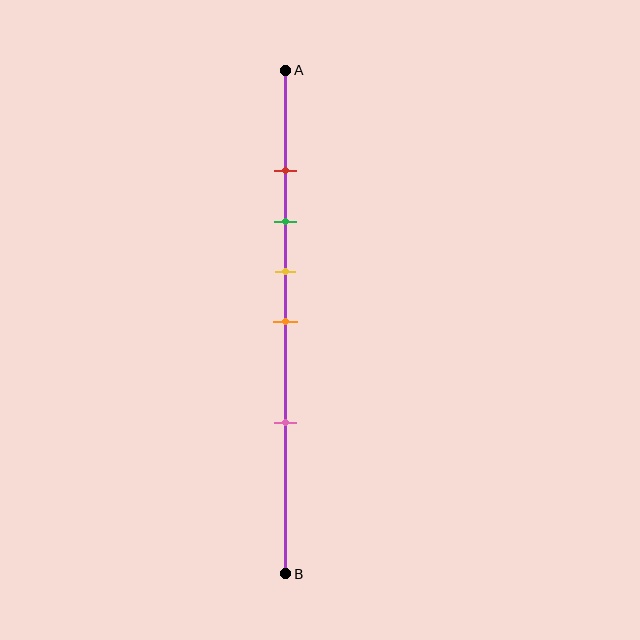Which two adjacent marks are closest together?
The red and green marks are the closest adjacent pair.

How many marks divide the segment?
There are 5 marks dividing the segment.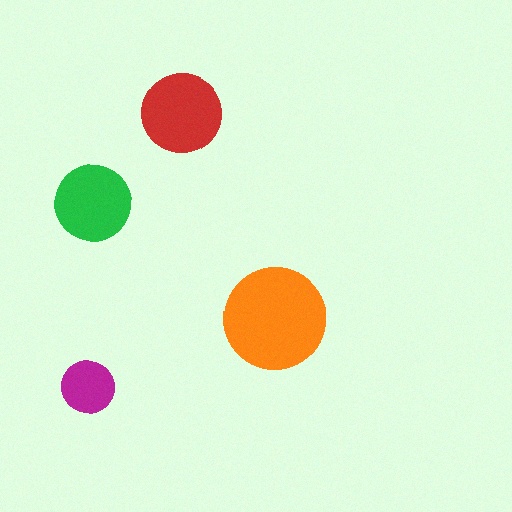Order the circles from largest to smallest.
the orange one, the red one, the green one, the magenta one.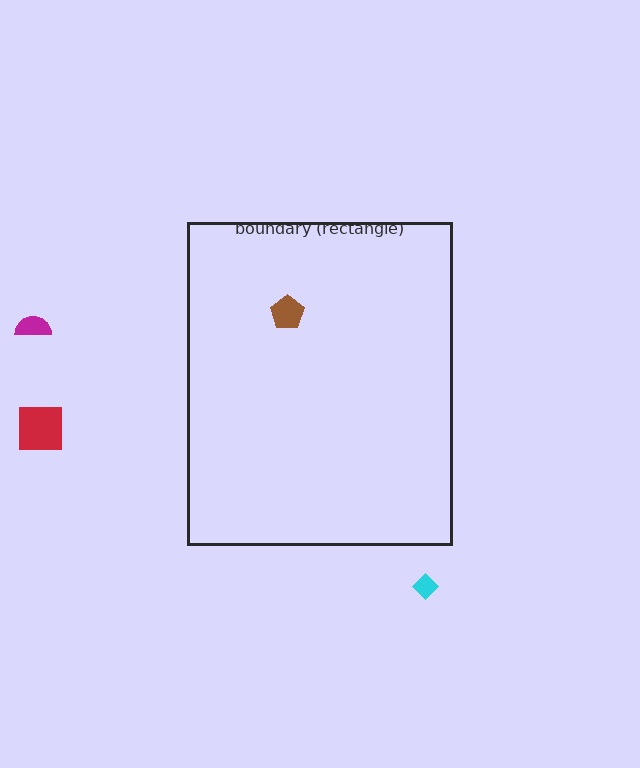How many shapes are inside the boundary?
1 inside, 3 outside.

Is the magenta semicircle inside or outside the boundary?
Outside.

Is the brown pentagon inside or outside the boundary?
Inside.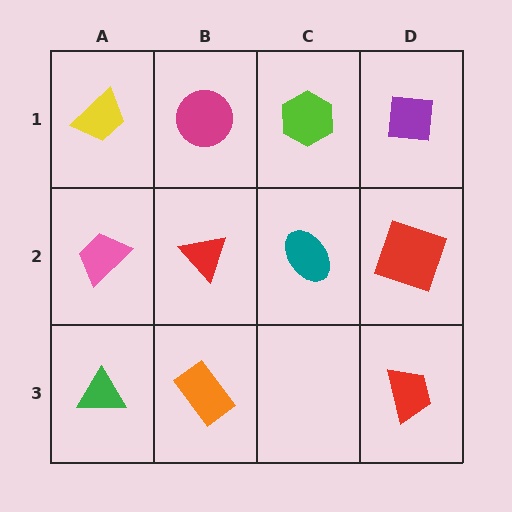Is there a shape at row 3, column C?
No, that cell is empty.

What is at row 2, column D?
A red square.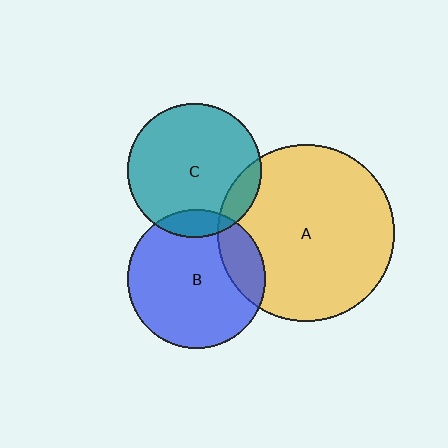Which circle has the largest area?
Circle A (yellow).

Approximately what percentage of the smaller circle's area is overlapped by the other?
Approximately 10%.